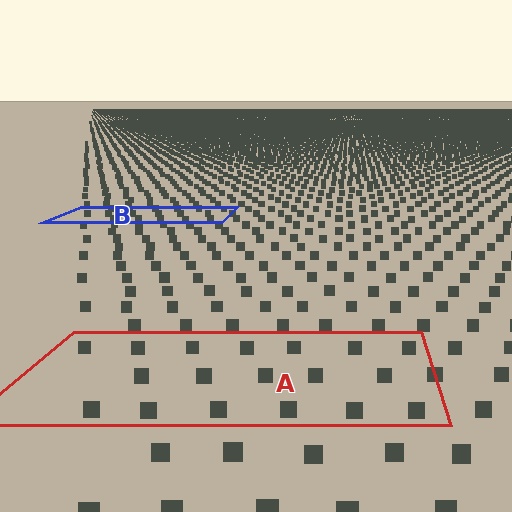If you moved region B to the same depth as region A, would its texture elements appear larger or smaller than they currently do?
They would appear larger. At a closer depth, the same texture elements are projected at a bigger on-screen size.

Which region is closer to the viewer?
Region A is closer. The texture elements there are larger and more spread out.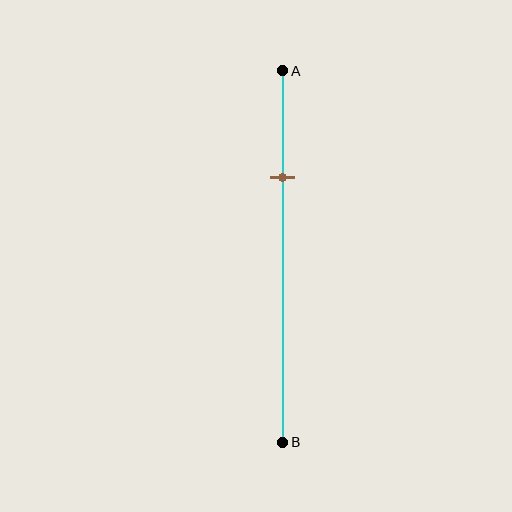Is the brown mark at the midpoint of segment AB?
No, the mark is at about 30% from A, not at the 50% midpoint.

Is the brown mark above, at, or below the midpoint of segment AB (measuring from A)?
The brown mark is above the midpoint of segment AB.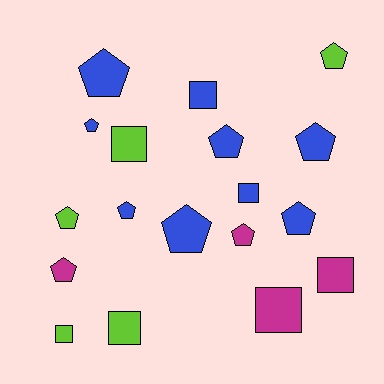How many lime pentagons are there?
There are 2 lime pentagons.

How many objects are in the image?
There are 18 objects.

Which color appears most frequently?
Blue, with 9 objects.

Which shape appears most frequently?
Pentagon, with 11 objects.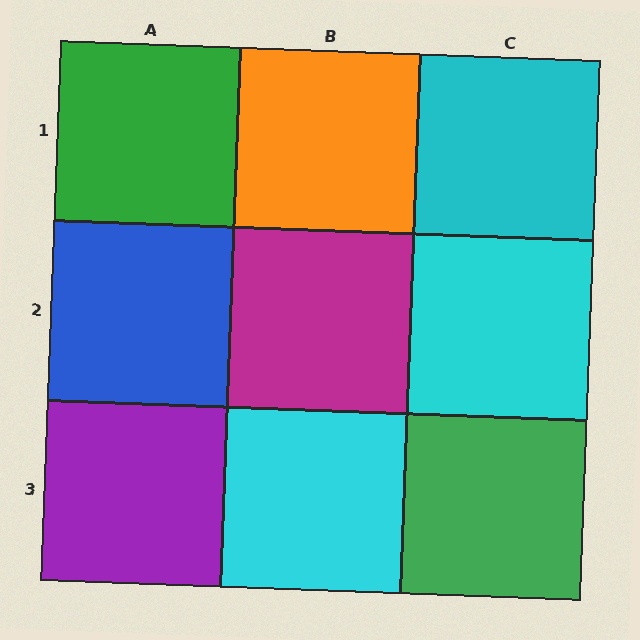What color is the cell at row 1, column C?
Cyan.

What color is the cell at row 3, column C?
Green.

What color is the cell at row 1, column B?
Orange.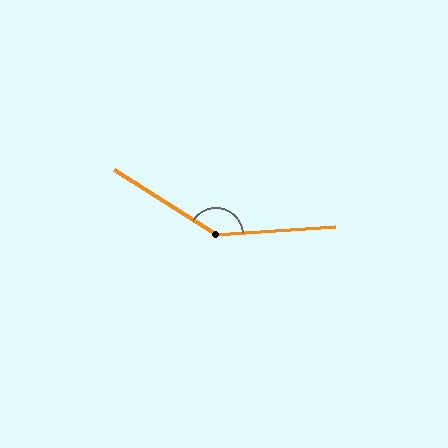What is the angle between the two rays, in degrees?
Approximately 144 degrees.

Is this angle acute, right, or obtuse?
It is obtuse.